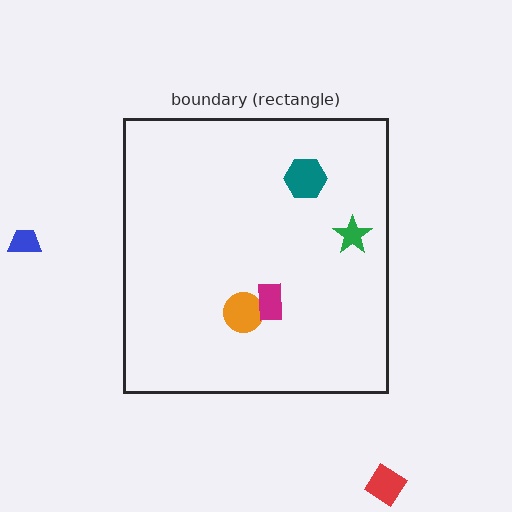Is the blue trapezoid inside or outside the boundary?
Outside.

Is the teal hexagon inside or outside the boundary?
Inside.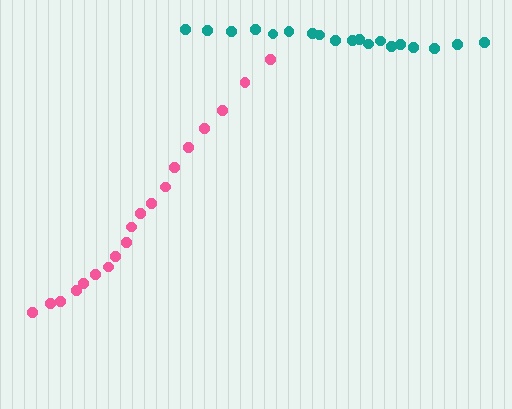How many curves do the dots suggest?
There are 2 distinct paths.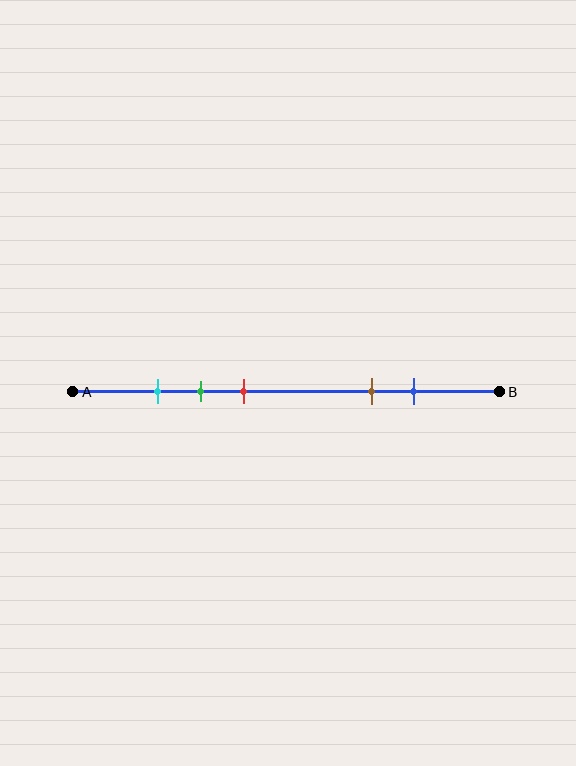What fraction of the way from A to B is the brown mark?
The brown mark is approximately 70% (0.7) of the way from A to B.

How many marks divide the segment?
There are 5 marks dividing the segment.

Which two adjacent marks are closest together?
The cyan and green marks are the closest adjacent pair.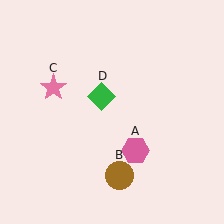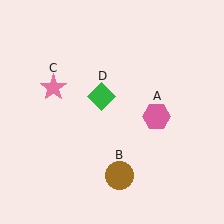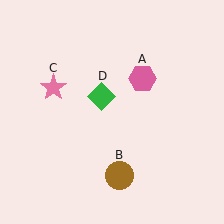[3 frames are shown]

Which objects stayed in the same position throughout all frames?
Brown circle (object B) and pink star (object C) and green diamond (object D) remained stationary.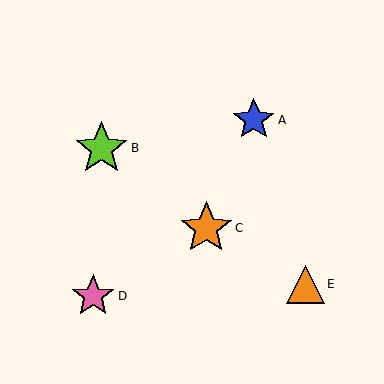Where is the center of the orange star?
The center of the orange star is at (206, 228).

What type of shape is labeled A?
Shape A is a blue star.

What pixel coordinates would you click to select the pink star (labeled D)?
Click at (93, 296) to select the pink star D.